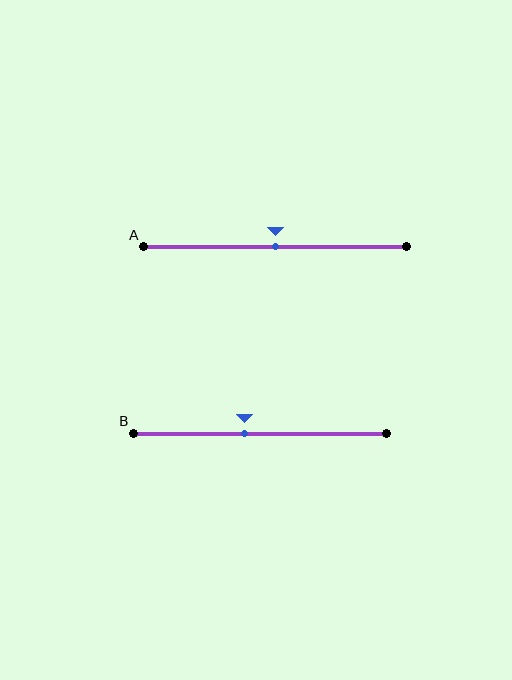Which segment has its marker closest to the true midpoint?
Segment A has its marker closest to the true midpoint.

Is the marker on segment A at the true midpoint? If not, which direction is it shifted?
Yes, the marker on segment A is at the true midpoint.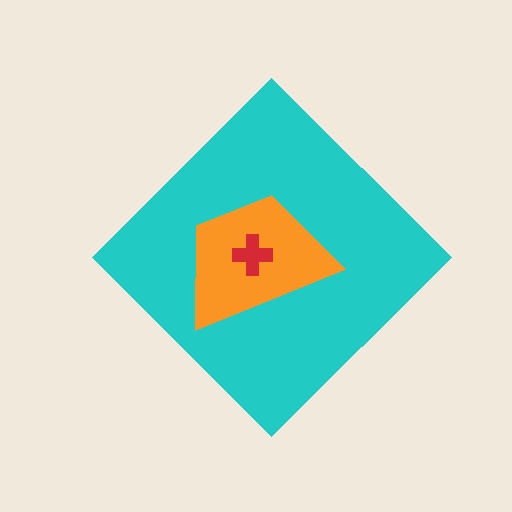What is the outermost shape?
The cyan diamond.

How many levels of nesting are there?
3.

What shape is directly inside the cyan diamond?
The orange trapezoid.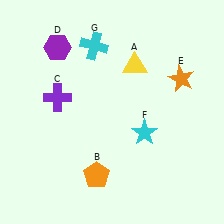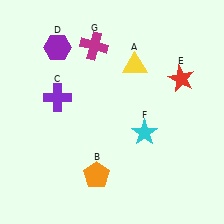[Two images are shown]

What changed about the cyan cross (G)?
In Image 1, G is cyan. In Image 2, it changed to magenta.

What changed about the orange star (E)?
In Image 1, E is orange. In Image 2, it changed to red.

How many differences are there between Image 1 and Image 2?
There are 2 differences between the two images.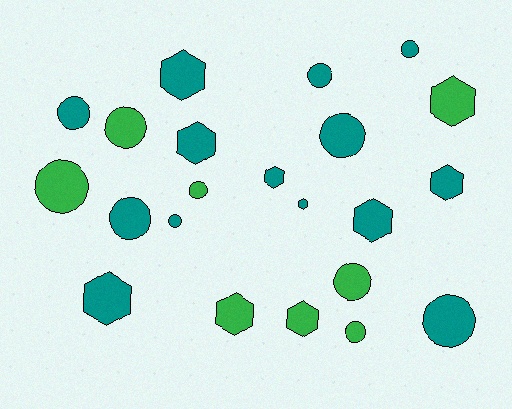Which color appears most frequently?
Teal, with 14 objects.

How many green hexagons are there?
There are 3 green hexagons.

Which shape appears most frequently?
Circle, with 12 objects.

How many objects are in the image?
There are 22 objects.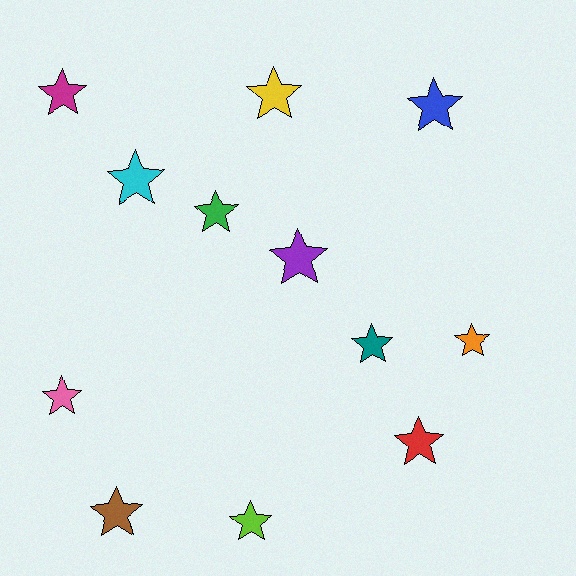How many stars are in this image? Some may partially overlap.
There are 12 stars.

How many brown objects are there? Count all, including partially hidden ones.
There is 1 brown object.